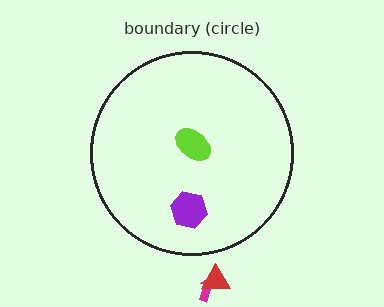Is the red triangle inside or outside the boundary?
Outside.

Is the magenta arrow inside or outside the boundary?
Outside.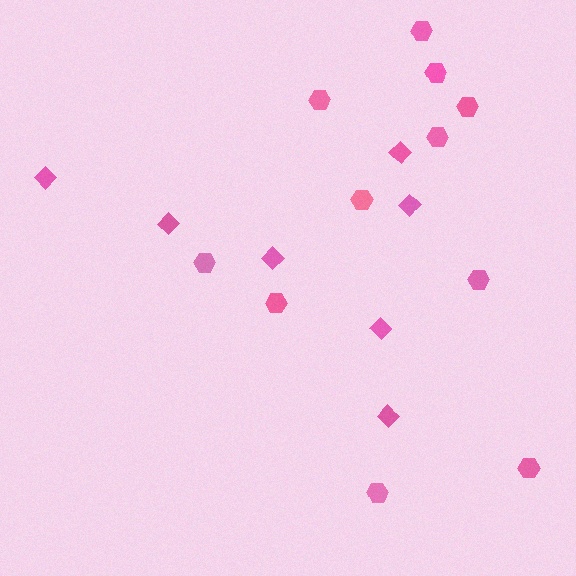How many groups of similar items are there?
There are 2 groups: one group of diamonds (7) and one group of hexagons (11).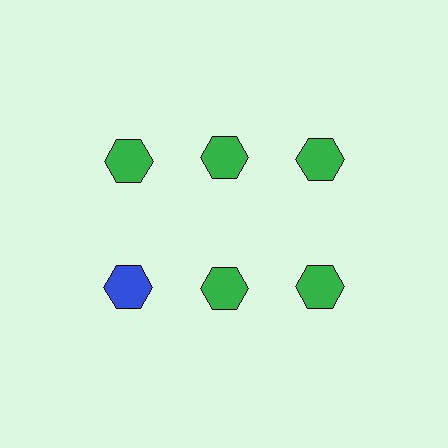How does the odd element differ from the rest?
It has a different color: blue instead of green.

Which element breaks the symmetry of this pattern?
The blue hexagon in the second row, leftmost column breaks the symmetry. All other shapes are green hexagons.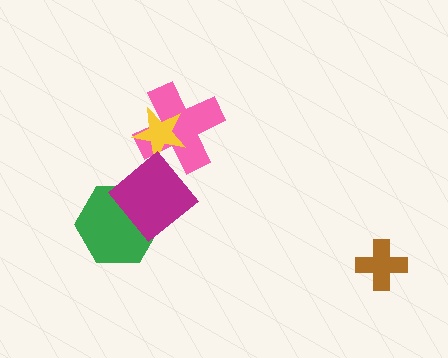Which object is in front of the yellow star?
The magenta diamond is in front of the yellow star.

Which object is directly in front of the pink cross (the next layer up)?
The yellow star is directly in front of the pink cross.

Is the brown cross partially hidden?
No, no other shape covers it.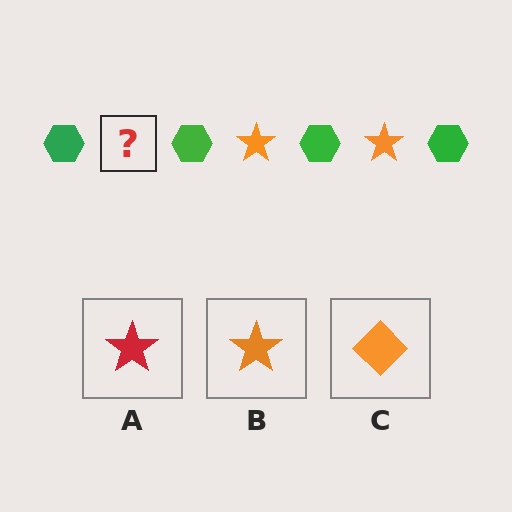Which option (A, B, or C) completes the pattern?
B.